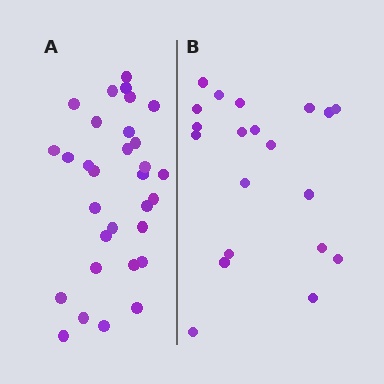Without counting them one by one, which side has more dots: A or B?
Region A (the left region) has more dots.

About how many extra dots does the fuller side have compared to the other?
Region A has roughly 12 or so more dots than region B.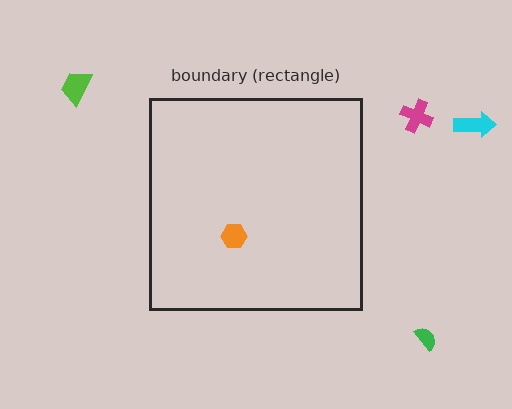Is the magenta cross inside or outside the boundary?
Outside.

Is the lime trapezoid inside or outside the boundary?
Outside.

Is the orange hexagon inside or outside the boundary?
Inside.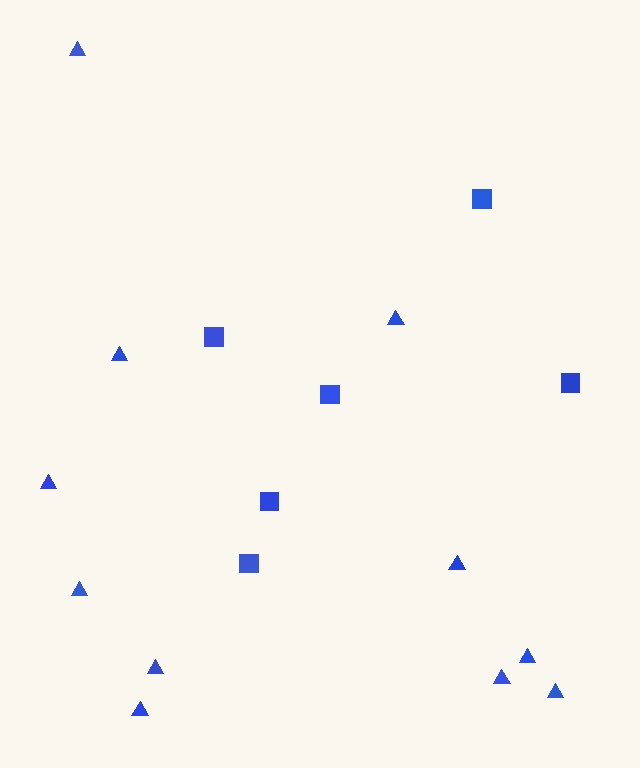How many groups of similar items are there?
There are 2 groups: one group of squares (6) and one group of triangles (11).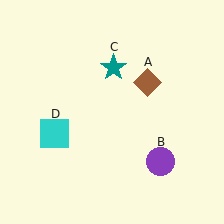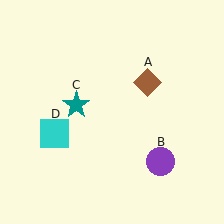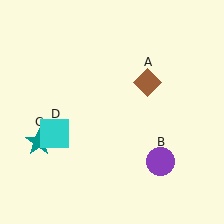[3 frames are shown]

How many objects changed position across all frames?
1 object changed position: teal star (object C).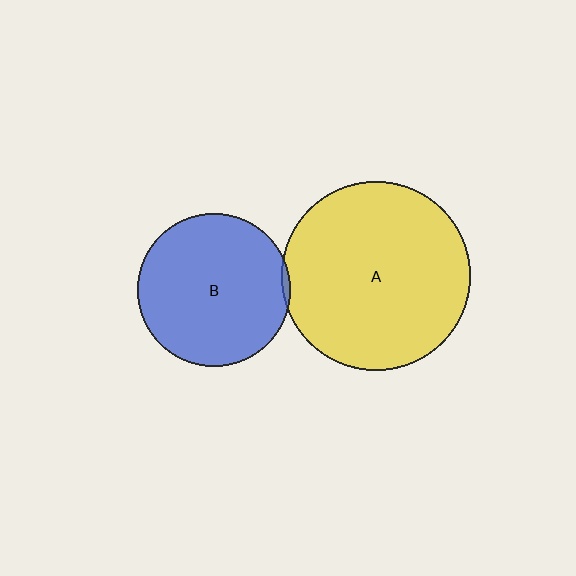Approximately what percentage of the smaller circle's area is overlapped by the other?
Approximately 5%.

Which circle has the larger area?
Circle A (yellow).